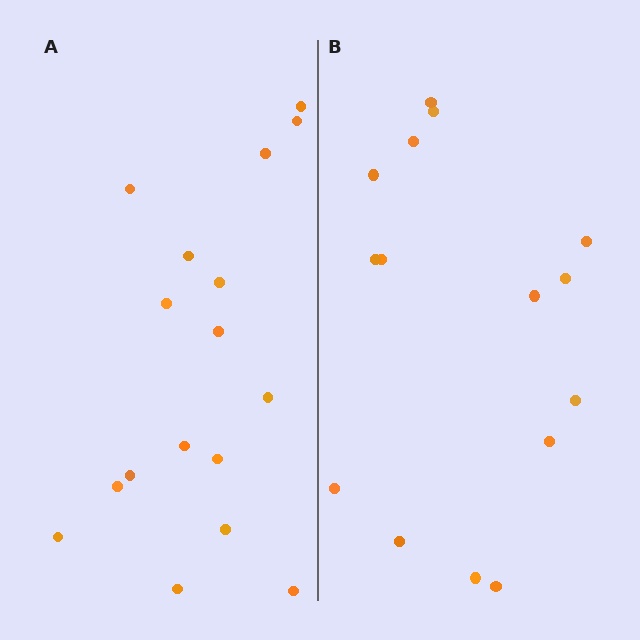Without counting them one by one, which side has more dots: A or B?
Region A (the left region) has more dots.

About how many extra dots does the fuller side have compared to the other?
Region A has just a few more — roughly 2 or 3 more dots than region B.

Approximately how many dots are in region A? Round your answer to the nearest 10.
About 20 dots. (The exact count is 17, which rounds to 20.)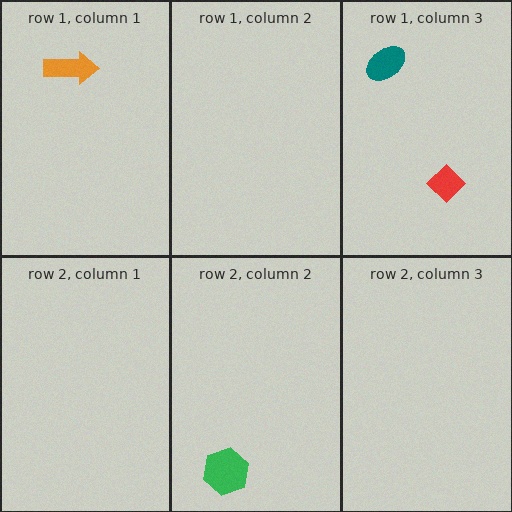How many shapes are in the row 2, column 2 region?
1.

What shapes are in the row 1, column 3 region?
The teal ellipse, the red diamond.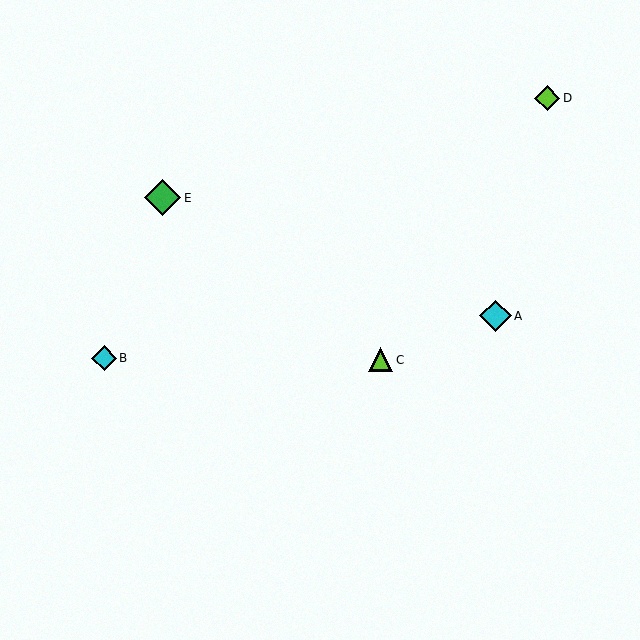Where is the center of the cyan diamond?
The center of the cyan diamond is at (104, 358).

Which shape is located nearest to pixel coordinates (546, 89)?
The lime diamond (labeled D) at (547, 98) is nearest to that location.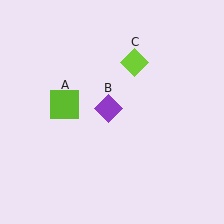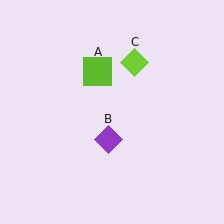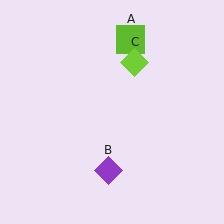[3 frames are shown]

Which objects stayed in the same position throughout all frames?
Lime diamond (object C) remained stationary.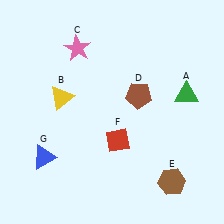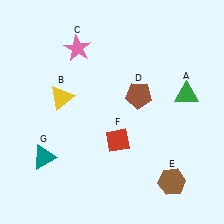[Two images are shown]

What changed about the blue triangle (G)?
In Image 1, G is blue. In Image 2, it changed to teal.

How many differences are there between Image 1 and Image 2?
There is 1 difference between the two images.